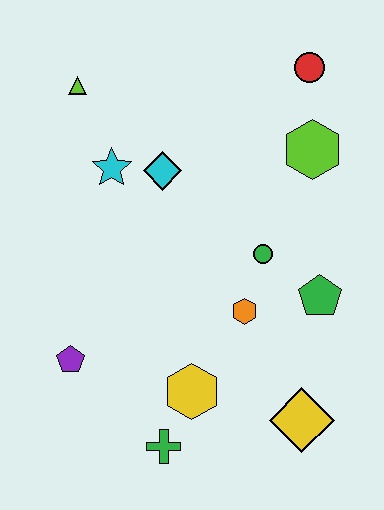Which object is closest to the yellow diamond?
The yellow hexagon is closest to the yellow diamond.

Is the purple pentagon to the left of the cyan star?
Yes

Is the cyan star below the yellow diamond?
No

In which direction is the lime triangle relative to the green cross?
The lime triangle is above the green cross.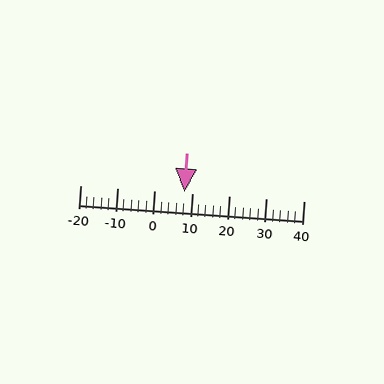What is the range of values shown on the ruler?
The ruler shows values from -20 to 40.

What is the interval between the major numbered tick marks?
The major tick marks are spaced 10 units apart.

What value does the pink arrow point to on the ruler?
The pink arrow points to approximately 8.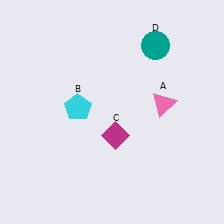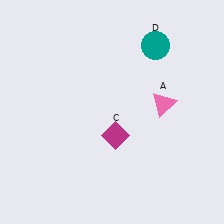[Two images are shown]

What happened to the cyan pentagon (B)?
The cyan pentagon (B) was removed in Image 2. It was in the top-left area of Image 1.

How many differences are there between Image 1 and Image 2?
There is 1 difference between the two images.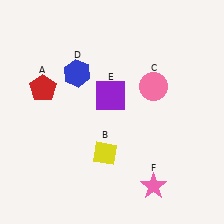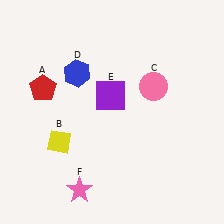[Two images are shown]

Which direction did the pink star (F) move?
The pink star (F) moved left.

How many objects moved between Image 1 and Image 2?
2 objects moved between the two images.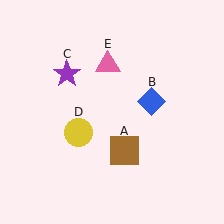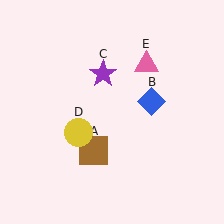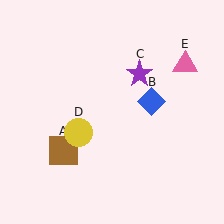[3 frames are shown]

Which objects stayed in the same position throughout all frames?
Blue diamond (object B) and yellow circle (object D) remained stationary.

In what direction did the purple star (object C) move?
The purple star (object C) moved right.